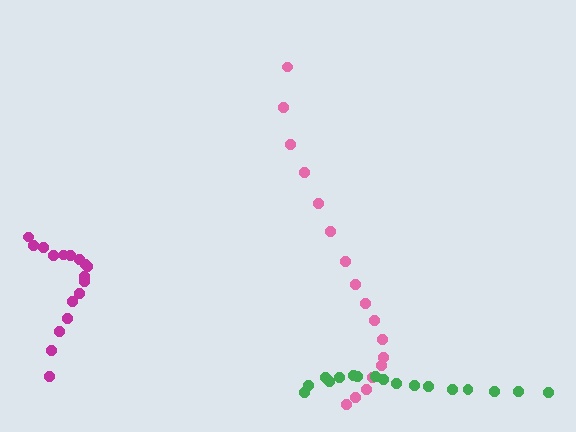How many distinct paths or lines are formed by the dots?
There are 3 distinct paths.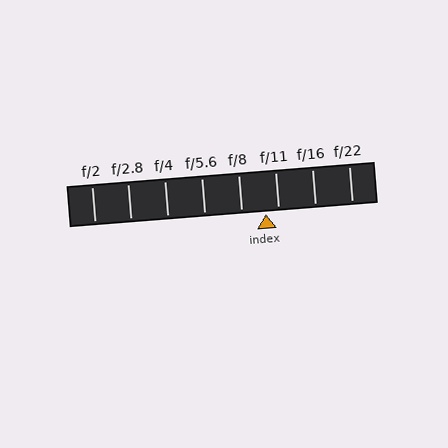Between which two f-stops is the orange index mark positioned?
The index mark is between f/8 and f/11.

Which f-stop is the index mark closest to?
The index mark is closest to f/11.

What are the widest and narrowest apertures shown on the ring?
The widest aperture shown is f/2 and the narrowest is f/22.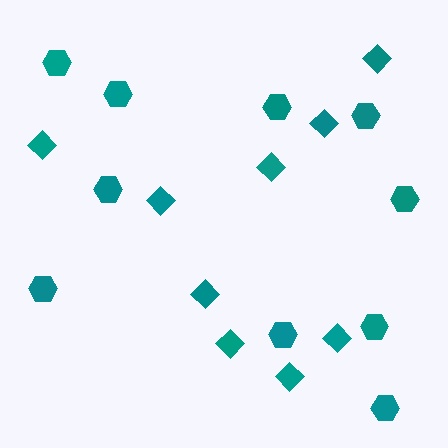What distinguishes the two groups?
There are 2 groups: one group of diamonds (9) and one group of hexagons (10).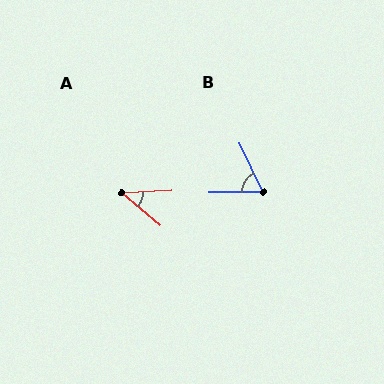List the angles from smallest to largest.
A (42°), B (66°).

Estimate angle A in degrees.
Approximately 42 degrees.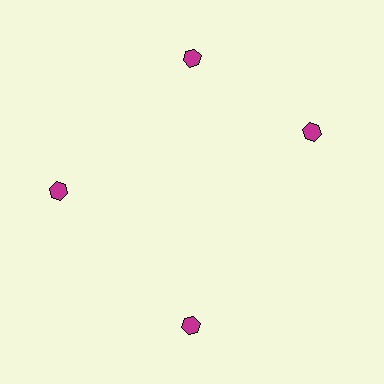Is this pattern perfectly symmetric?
No. The 4 magenta hexagons are arranged in a ring, but one element near the 3 o'clock position is rotated out of alignment along the ring, breaking the 4-fold rotational symmetry.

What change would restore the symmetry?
The symmetry would be restored by rotating it back into even spacing with its neighbors so that all 4 hexagons sit at equal angles and equal distance from the center.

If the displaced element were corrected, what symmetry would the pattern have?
It would have 4-fold rotational symmetry — the pattern would map onto itself every 90 degrees.